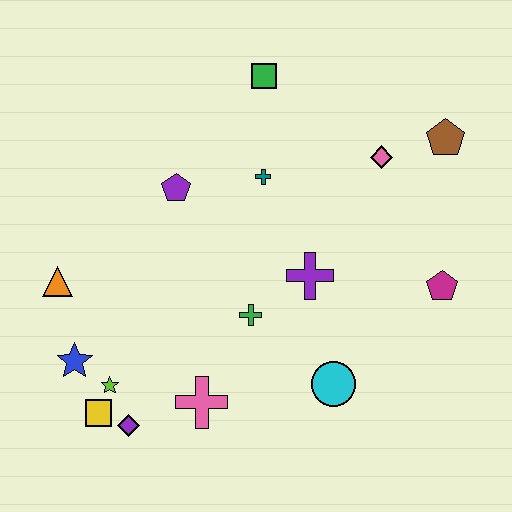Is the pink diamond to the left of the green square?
No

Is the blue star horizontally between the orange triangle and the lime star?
Yes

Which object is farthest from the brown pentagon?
The yellow square is farthest from the brown pentagon.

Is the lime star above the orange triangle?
No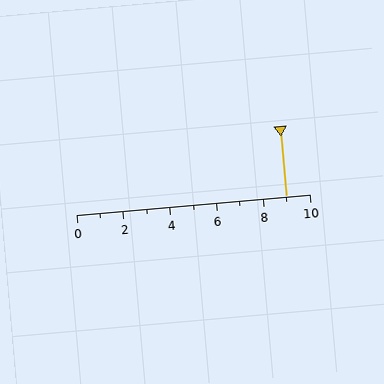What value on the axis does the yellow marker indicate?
The marker indicates approximately 9.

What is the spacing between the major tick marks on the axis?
The major ticks are spaced 2 apart.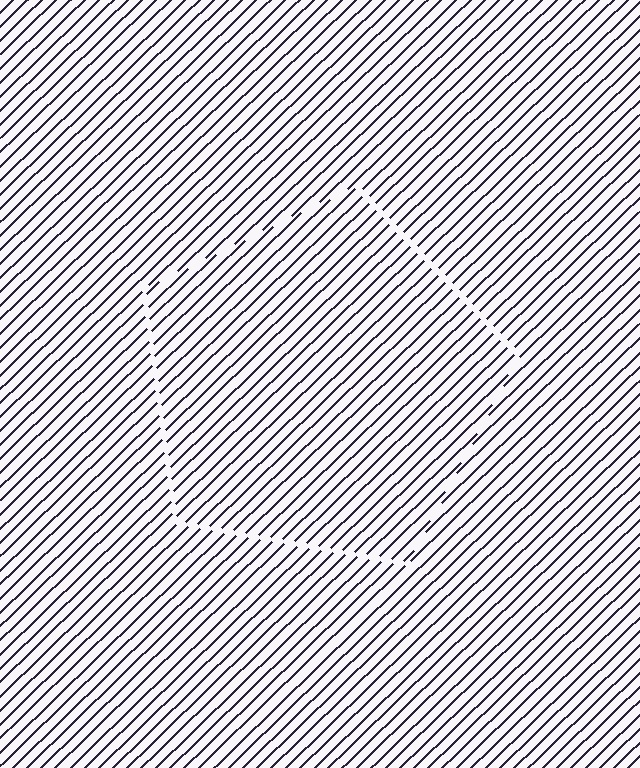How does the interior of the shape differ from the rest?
The interior of the shape contains the same grating, shifted by half a period — the contour is defined by the phase discontinuity where line-ends from the inner and outer gratings abut.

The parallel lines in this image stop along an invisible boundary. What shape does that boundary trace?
An illusory pentagon. The interior of the shape contains the same grating, shifted by half a period — the contour is defined by the phase discontinuity where line-ends from the inner and outer gratings abut.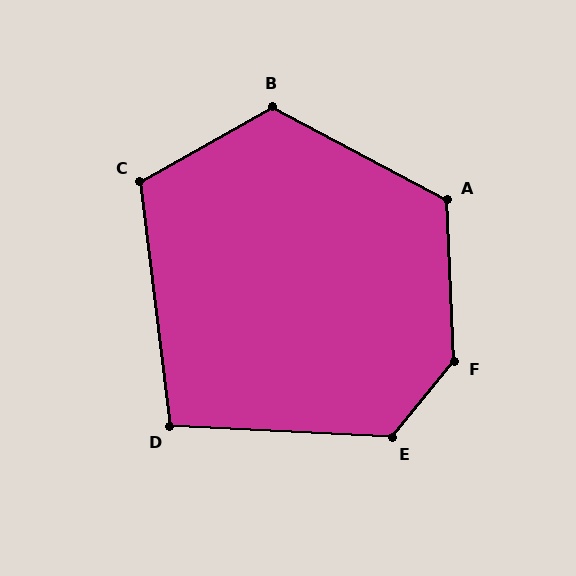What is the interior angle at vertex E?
Approximately 127 degrees (obtuse).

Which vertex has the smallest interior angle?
D, at approximately 100 degrees.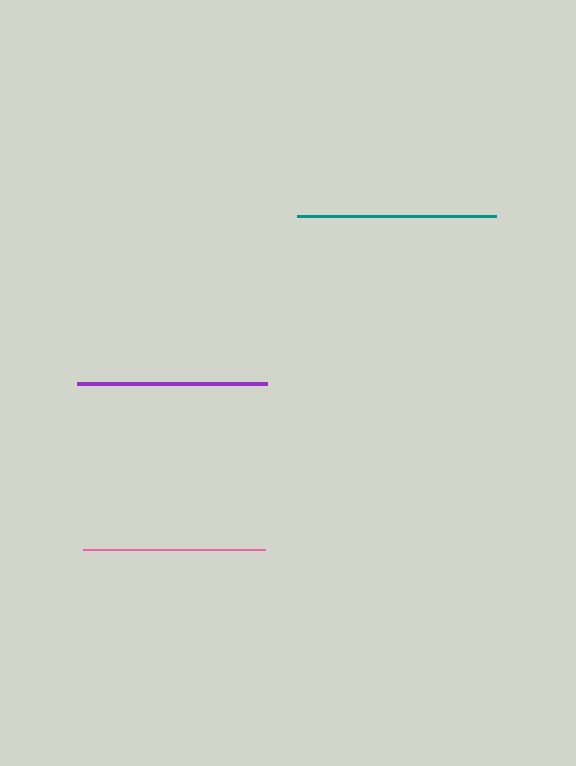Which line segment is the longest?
The teal line is the longest at approximately 199 pixels.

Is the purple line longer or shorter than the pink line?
The purple line is longer than the pink line.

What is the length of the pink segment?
The pink segment is approximately 182 pixels long.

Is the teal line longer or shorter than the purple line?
The teal line is longer than the purple line.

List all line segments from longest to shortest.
From longest to shortest: teal, purple, pink.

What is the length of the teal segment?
The teal segment is approximately 199 pixels long.